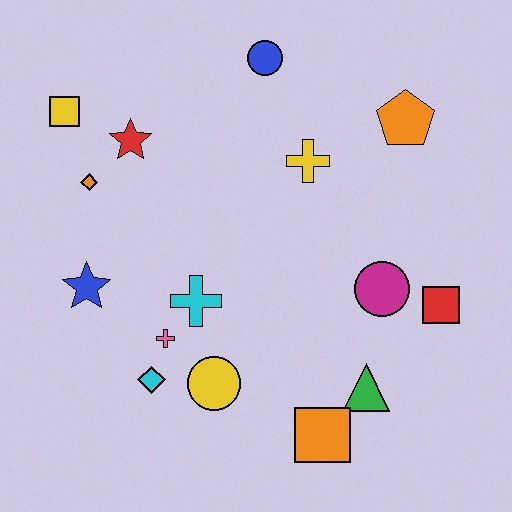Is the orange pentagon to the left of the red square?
Yes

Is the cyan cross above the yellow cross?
No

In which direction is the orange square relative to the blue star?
The orange square is to the right of the blue star.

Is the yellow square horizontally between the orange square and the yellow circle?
No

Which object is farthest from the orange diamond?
The red square is farthest from the orange diamond.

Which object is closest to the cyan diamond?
The pink cross is closest to the cyan diamond.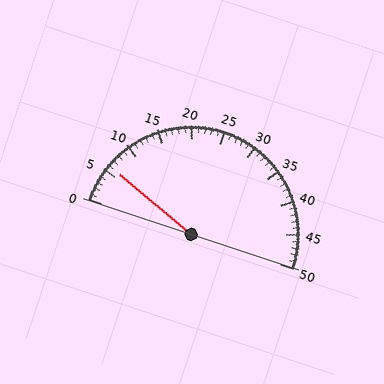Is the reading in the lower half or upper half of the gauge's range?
The reading is in the lower half of the range (0 to 50).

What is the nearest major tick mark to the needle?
The nearest major tick mark is 5.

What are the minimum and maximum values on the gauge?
The gauge ranges from 0 to 50.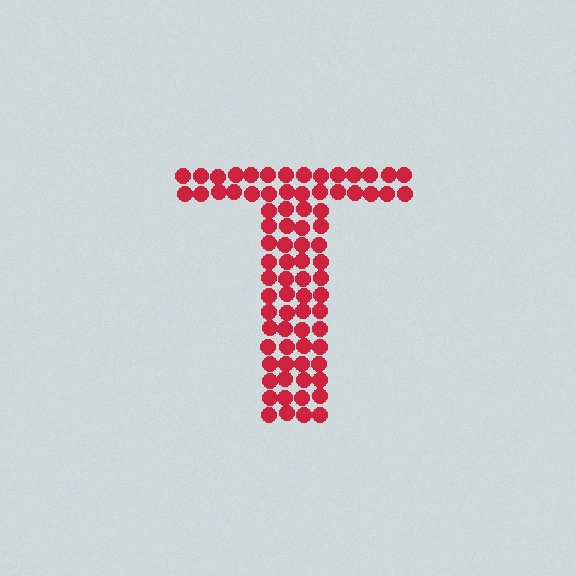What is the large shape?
The large shape is the letter T.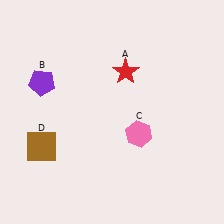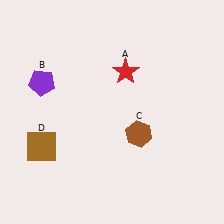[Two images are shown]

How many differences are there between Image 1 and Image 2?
There is 1 difference between the two images.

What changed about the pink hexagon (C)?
In Image 1, C is pink. In Image 2, it changed to brown.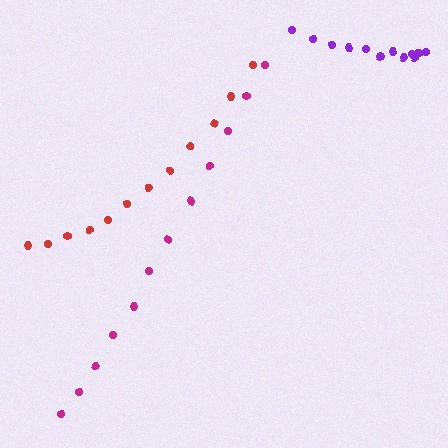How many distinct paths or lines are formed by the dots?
There are 3 distinct paths.